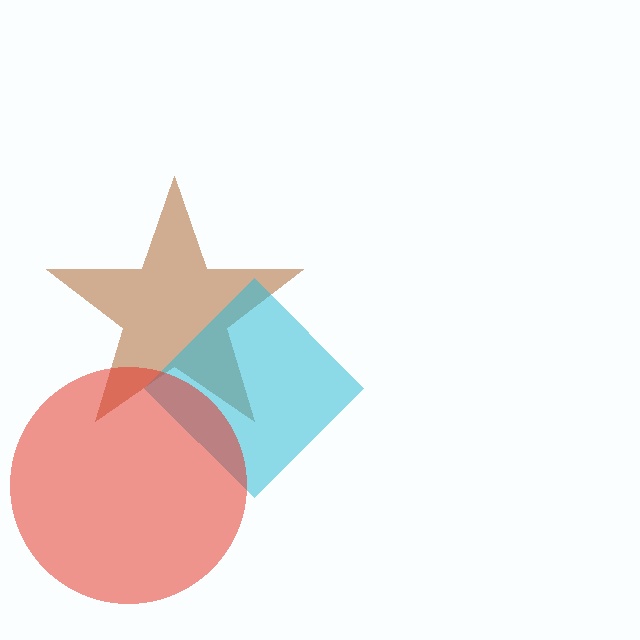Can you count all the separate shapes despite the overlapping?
Yes, there are 3 separate shapes.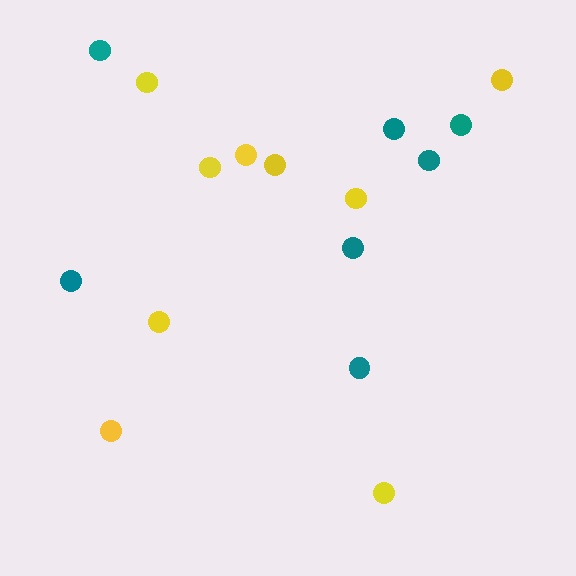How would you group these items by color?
There are 2 groups: one group of yellow circles (9) and one group of teal circles (7).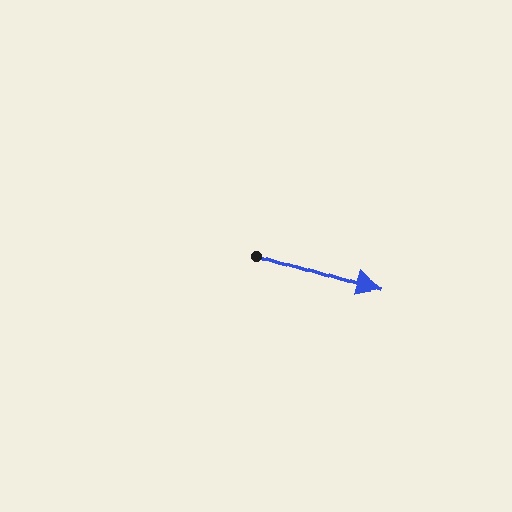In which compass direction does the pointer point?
East.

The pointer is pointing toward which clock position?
Roughly 4 o'clock.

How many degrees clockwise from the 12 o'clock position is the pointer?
Approximately 107 degrees.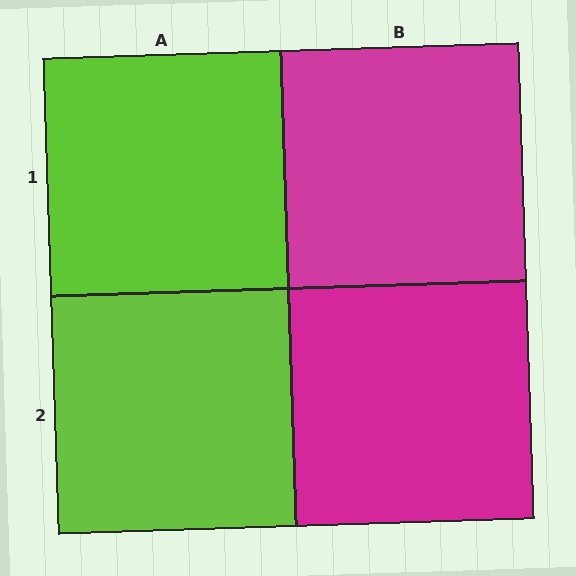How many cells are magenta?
2 cells are magenta.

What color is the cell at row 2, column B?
Magenta.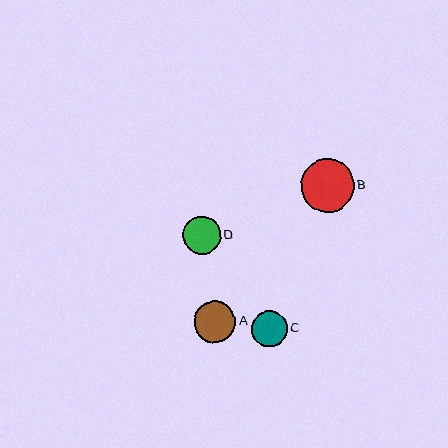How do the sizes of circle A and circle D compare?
Circle A and circle D are approximately the same size.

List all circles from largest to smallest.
From largest to smallest: B, A, D, C.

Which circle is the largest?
Circle B is the largest with a size of approximately 53 pixels.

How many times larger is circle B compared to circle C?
Circle B is approximately 1.5 times the size of circle C.